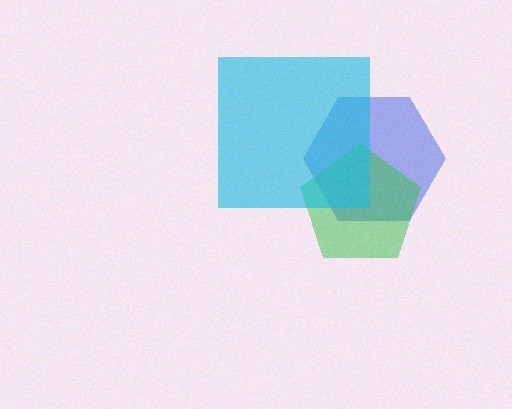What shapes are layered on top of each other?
The layered shapes are: a blue hexagon, a green pentagon, a cyan square.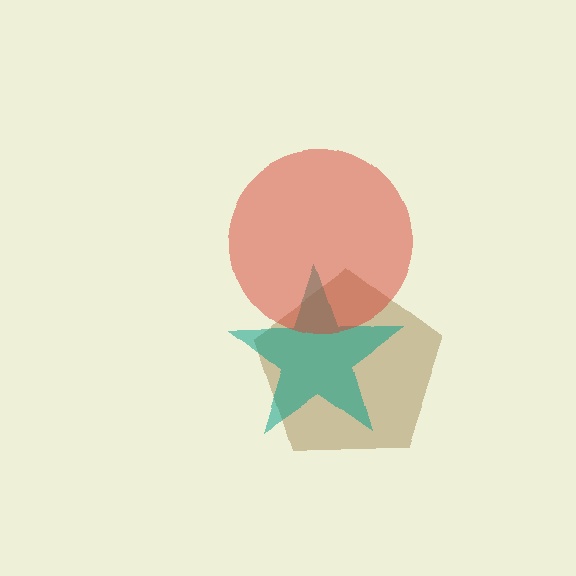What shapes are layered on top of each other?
The layered shapes are: a brown pentagon, a teal star, a red circle.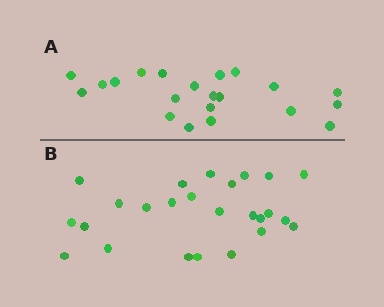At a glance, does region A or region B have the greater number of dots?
Region B (the bottom region) has more dots.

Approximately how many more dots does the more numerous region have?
Region B has about 4 more dots than region A.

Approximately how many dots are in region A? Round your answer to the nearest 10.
About 20 dots. (The exact count is 21, which rounds to 20.)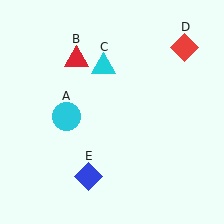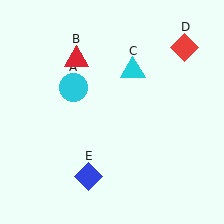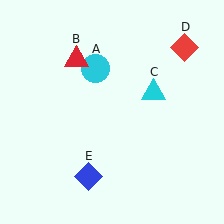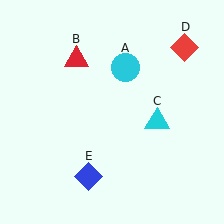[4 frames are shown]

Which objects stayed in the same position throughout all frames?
Red triangle (object B) and red diamond (object D) and blue diamond (object E) remained stationary.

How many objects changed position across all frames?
2 objects changed position: cyan circle (object A), cyan triangle (object C).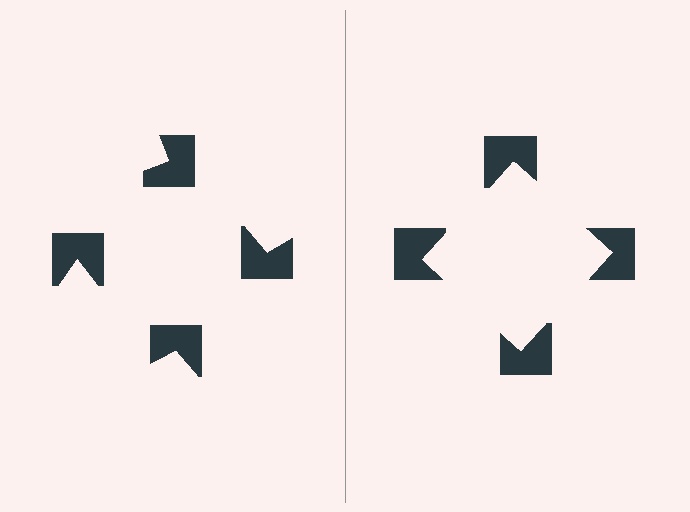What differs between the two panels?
The notched squares are positioned identically on both sides; only the wedge orientations differ. On the right they align to a square; on the left they are misaligned.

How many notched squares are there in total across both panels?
8 — 4 on each side.